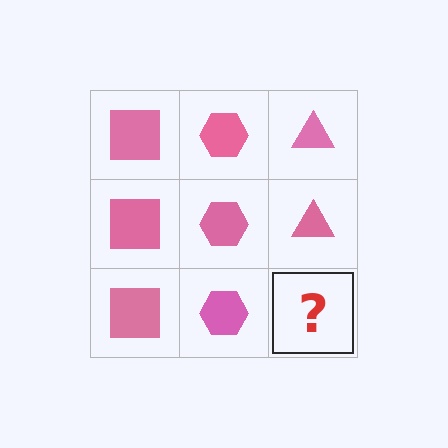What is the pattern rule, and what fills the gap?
The rule is that each column has a consistent shape. The gap should be filled with a pink triangle.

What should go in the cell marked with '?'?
The missing cell should contain a pink triangle.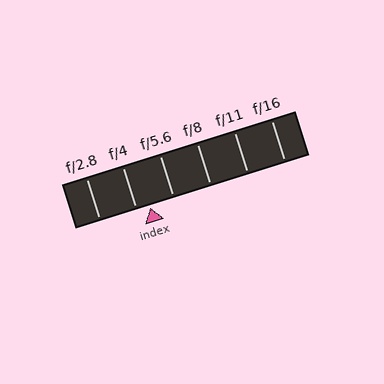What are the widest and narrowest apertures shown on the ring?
The widest aperture shown is f/2.8 and the narrowest is f/16.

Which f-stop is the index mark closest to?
The index mark is closest to f/4.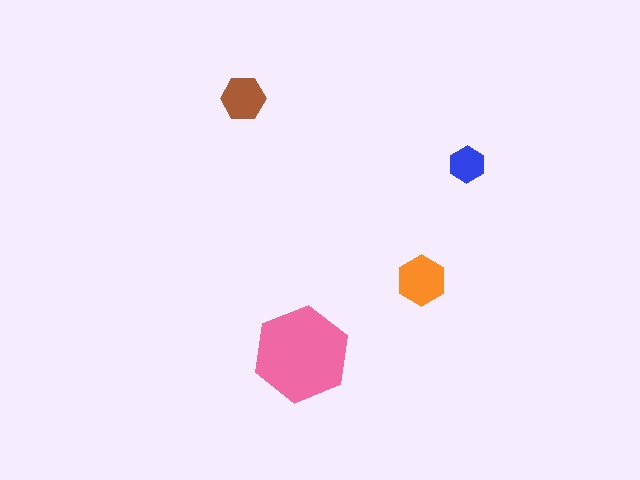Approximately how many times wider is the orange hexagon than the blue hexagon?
About 1.5 times wider.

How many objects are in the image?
There are 4 objects in the image.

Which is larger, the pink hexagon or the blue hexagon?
The pink one.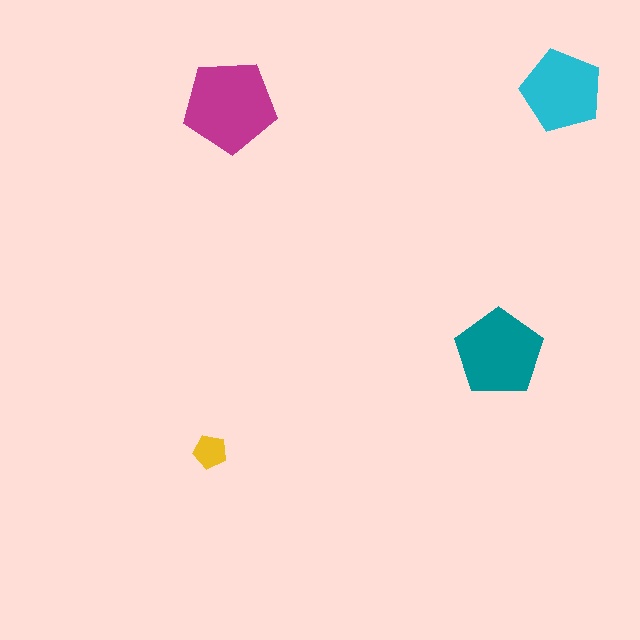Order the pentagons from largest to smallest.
the magenta one, the teal one, the cyan one, the yellow one.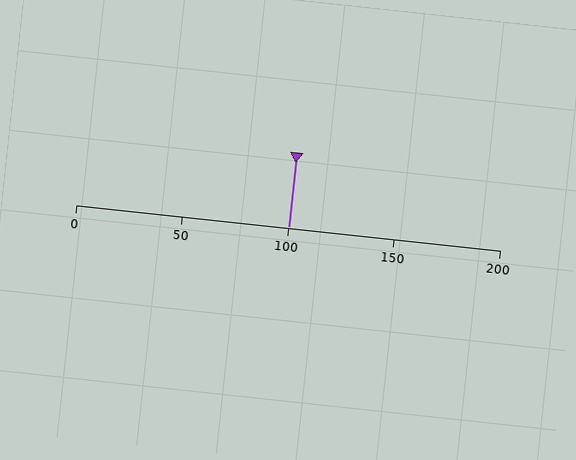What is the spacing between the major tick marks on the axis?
The major ticks are spaced 50 apart.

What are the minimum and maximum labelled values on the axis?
The axis runs from 0 to 200.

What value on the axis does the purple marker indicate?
The marker indicates approximately 100.